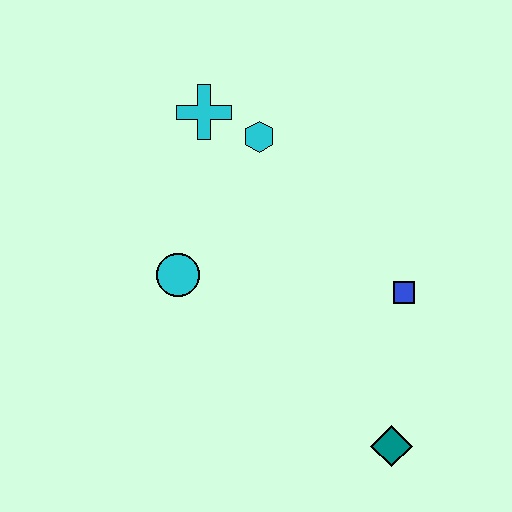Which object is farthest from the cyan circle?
The teal diamond is farthest from the cyan circle.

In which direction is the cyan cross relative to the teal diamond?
The cyan cross is above the teal diamond.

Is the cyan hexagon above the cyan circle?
Yes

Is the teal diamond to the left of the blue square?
Yes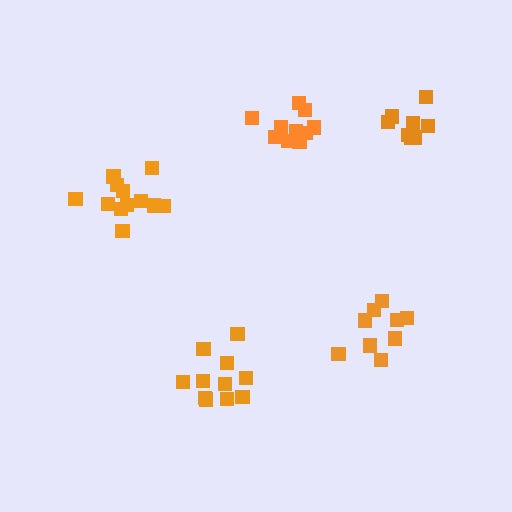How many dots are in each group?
Group 1: 11 dots, Group 2: 12 dots, Group 3: 9 dots, Group 4: 8 dots, Group 5: 11 dots (51 total).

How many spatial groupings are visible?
There are 5 spatial groupings.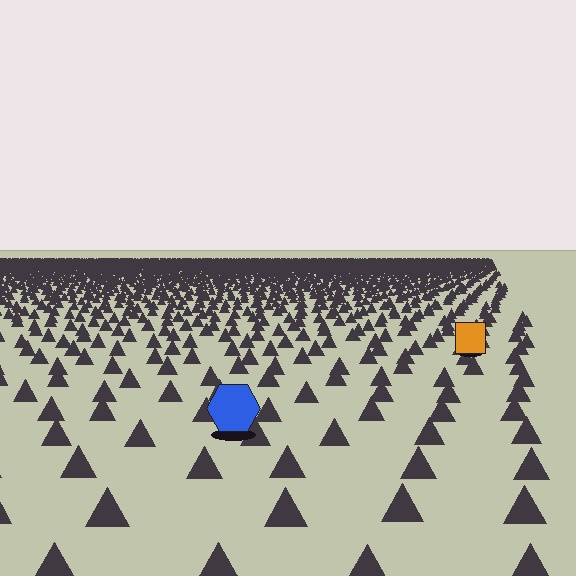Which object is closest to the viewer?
The blue hexagon is closest. The texture marks near it are larger and more spread out.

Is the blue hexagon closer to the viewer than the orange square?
Yes. The blue hexagon is closer — you can tell from the texture gradient: the ground texture is coarser near it.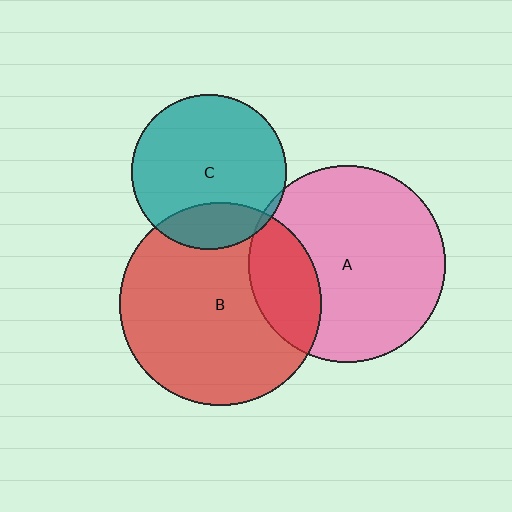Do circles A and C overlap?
Yes.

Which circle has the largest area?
Circle B (red).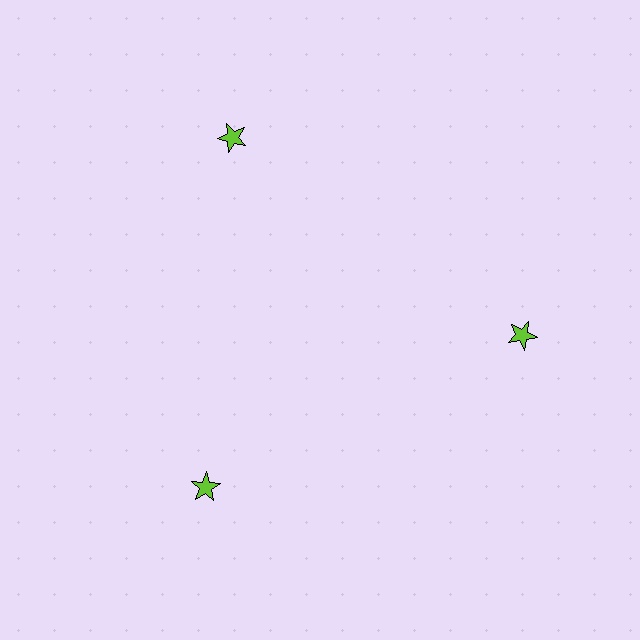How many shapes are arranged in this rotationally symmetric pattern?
There are 3 shapes, arranged in 3 groups of 1.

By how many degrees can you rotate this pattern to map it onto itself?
The pattern maps onto itself every 120 degrees of rotation.